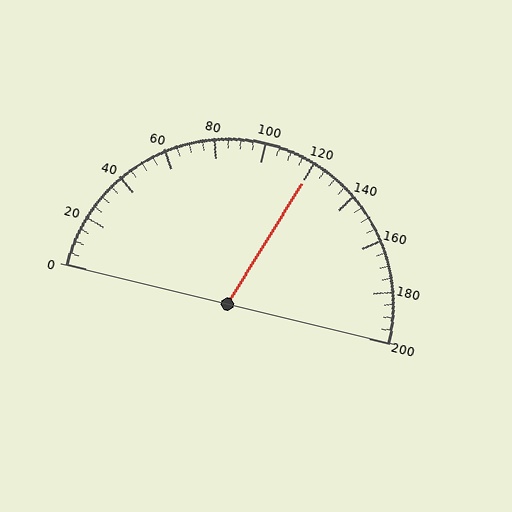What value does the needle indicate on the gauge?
The needle indicates approximately 120.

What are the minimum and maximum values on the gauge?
The gauge ranges from 0 to 200.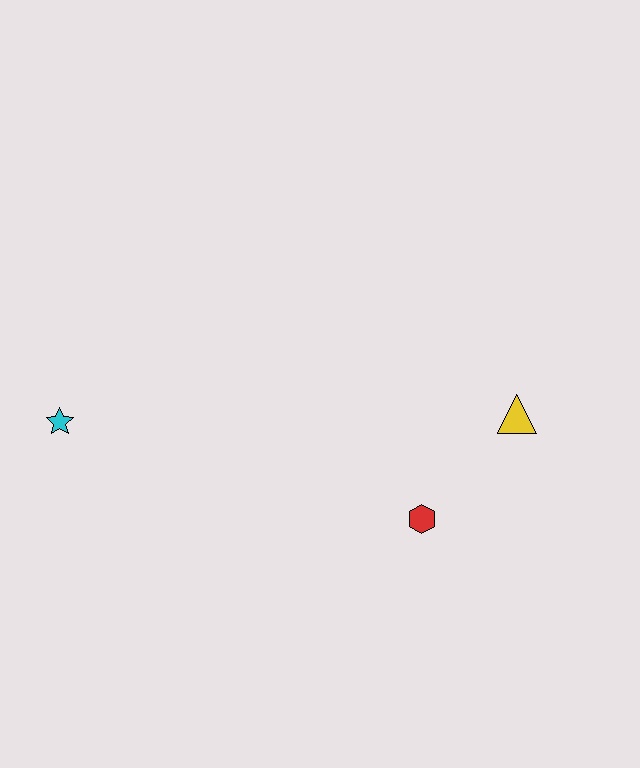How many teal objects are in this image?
There are no teal objects.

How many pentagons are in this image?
There are no pentagons.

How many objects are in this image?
There are 3 objects.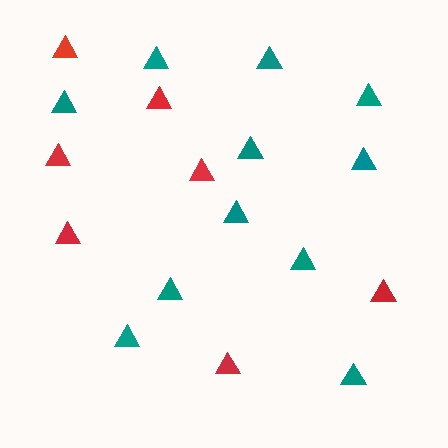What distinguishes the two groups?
There are 2 groups: one group of red triangles (7) and one group of teal triangles (11).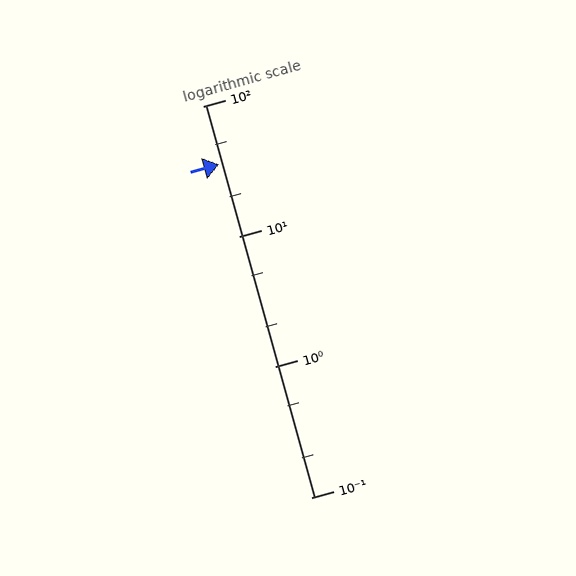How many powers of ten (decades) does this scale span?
The scale spans 3 decades, from 0.1 to 100.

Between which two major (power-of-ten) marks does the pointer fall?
The pointer is between 10 and 100.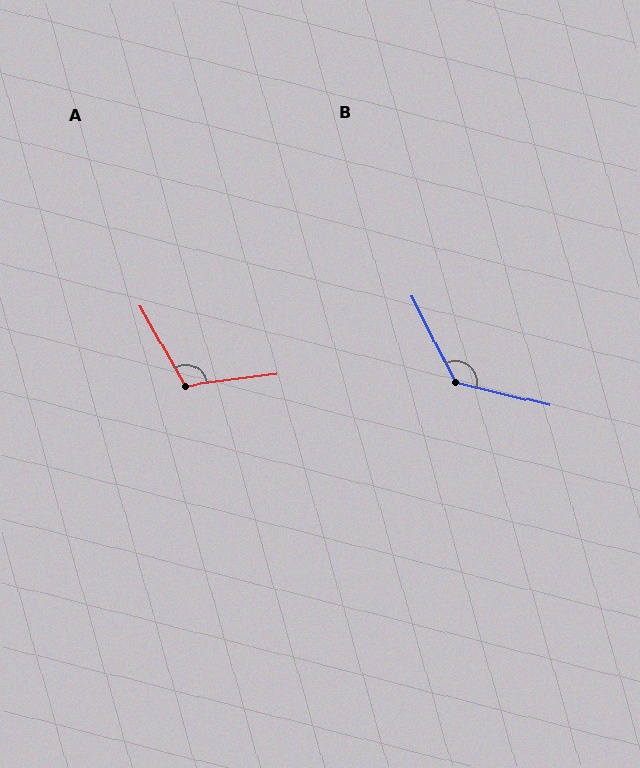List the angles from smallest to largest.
A (112°), B (130°).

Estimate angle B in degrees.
Approximately 130 degrees.